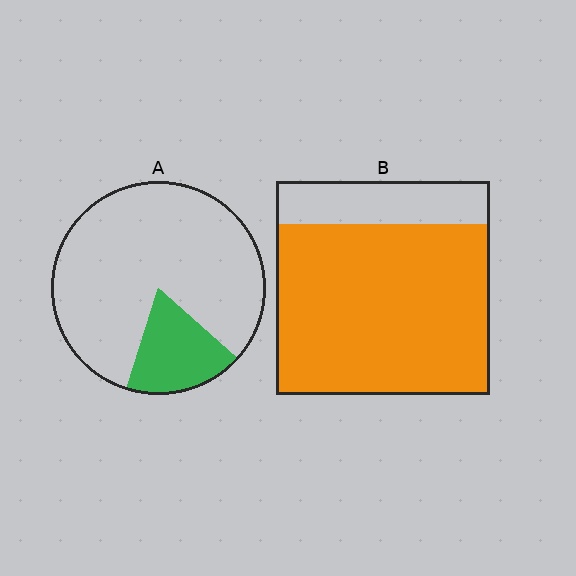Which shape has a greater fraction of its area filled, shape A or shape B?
Shape B.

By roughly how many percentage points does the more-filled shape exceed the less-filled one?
By roughly 60 percentage points (B over A).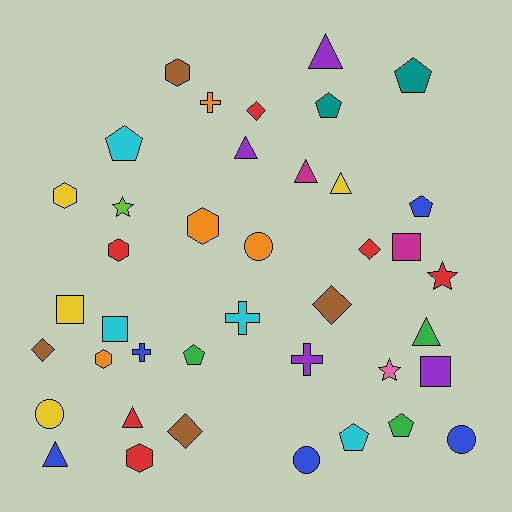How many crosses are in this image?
There are 4 crosses.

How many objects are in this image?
There are 40 objects.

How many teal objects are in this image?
There are 2 teal objects.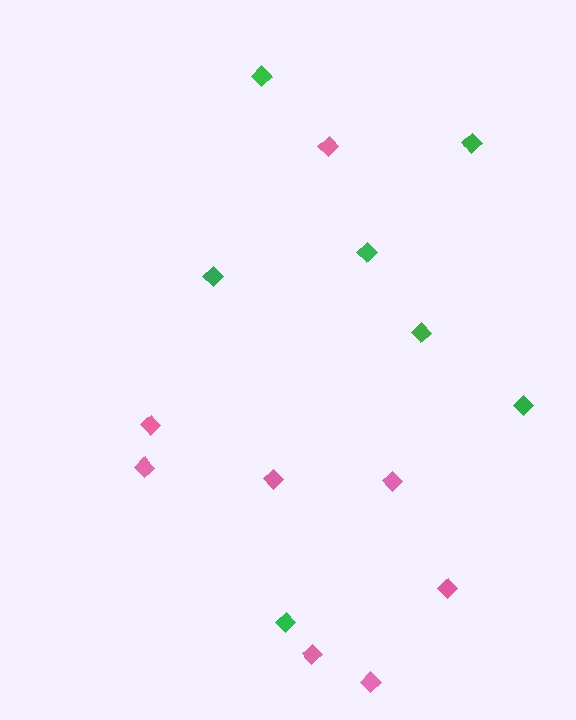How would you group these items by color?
There are 2 groups: one group of green diamonds (7) and one group of pink diamonds (8).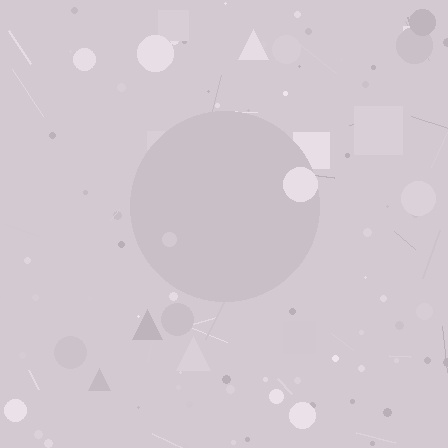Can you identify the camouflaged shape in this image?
The camouflaged shape is a circle.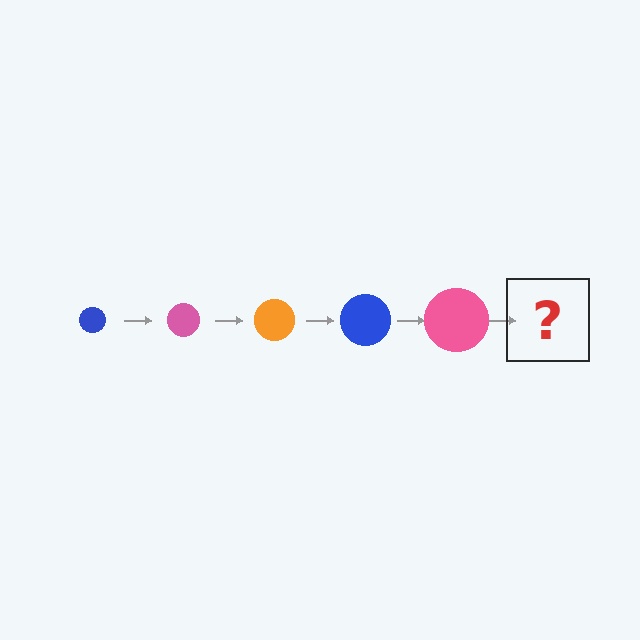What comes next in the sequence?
The next element should be an orange circle, larger than the previous one.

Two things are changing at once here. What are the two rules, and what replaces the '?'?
The two rules are that the circle grows larger each step and the color cycles through blue, pink, and orange. The '?' should be an orange circle, larger than the previous one.